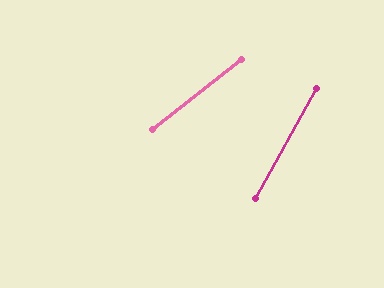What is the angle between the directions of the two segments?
Approximately 23 degrees.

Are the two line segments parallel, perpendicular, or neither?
Neither parallel nor perpendicular — they differ by about 23°.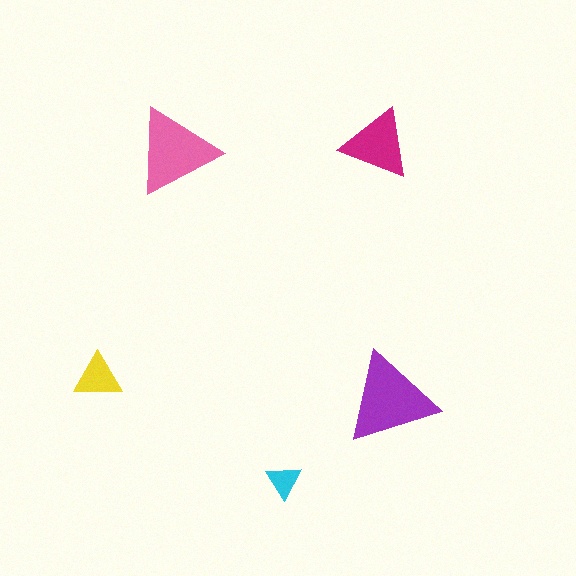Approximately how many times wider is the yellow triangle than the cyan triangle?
About 1.5 times wider.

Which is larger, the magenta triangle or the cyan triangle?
The magenta one.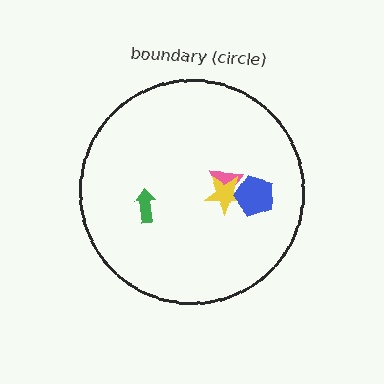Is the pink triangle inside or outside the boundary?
Inside.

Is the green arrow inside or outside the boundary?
Inside.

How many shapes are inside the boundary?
4 inside, 0 outside.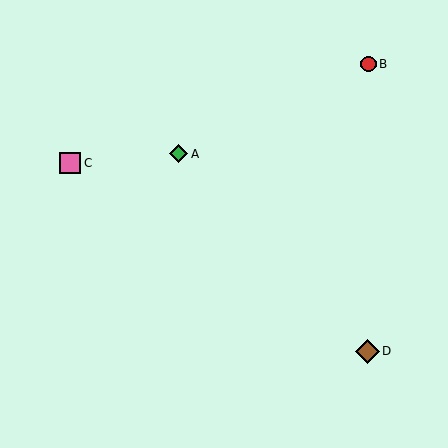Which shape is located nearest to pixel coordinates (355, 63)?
The red circle (labeled B) at (369, 64) is nearest to that location.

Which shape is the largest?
The brown diamond (labeled D) is the largest.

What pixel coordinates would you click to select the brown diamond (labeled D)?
Click at (367, 351) to select the brown diamond D.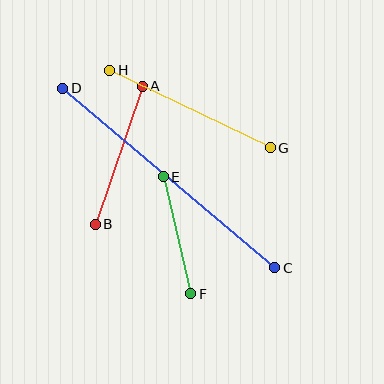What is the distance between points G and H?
The distance is approximately 178 pixels.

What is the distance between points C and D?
The distance is approximately 278 pixels.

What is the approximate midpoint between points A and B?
The midpoint is at approximately (119, 155) pixels.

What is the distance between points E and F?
The distance is approximately 120 pixels.